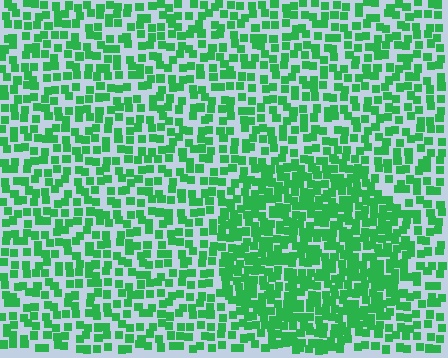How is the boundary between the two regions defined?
The boundary is defined by a change in element density (approximately 1.7x ratio). All elements are the same color, size, and shape.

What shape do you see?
I see a circle.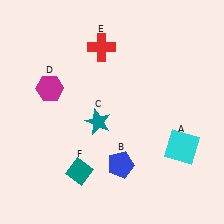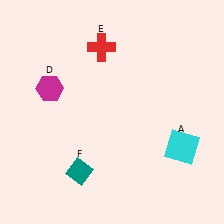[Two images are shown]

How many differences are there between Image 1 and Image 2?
There are 2 differences between the two images.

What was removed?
The blue pentagon (B), the teal star (C) were removed in Image 2.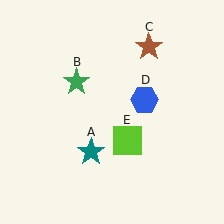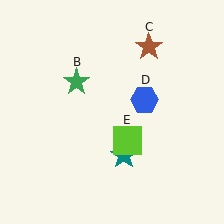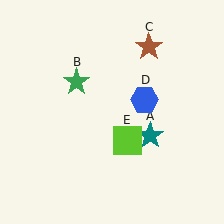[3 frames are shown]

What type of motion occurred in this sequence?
The teal star (object A) rotated counterclockwise around the center of the scene.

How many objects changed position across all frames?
1 object changed position: teal star (object A).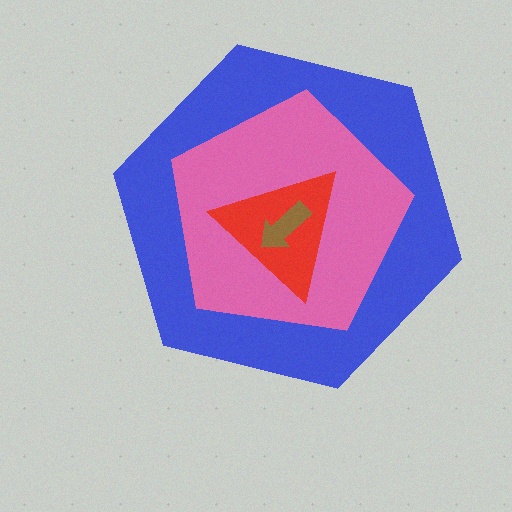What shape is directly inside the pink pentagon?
The red triangle.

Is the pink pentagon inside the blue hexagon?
Yes.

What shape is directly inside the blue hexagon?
The pink pentagon.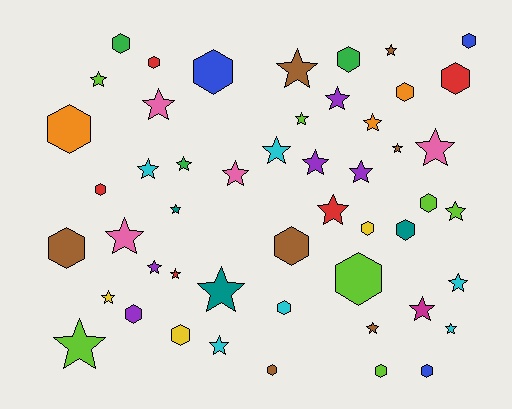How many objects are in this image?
There are 50 objects.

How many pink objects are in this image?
There are 4 pink objects.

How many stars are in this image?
There are 29 stars.